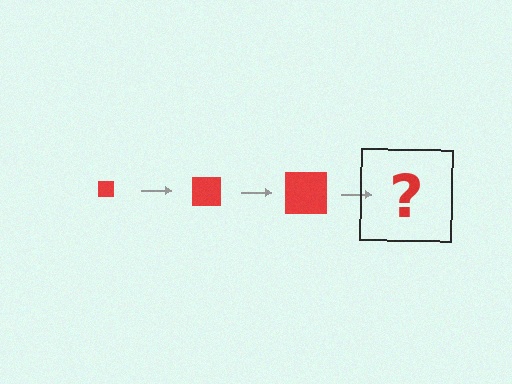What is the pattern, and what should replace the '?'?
The pattern is that the square gets progressively larger each step. The '?' should be a red square, larger than the previous one.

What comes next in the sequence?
The next element should be a red square, larger than the previous one.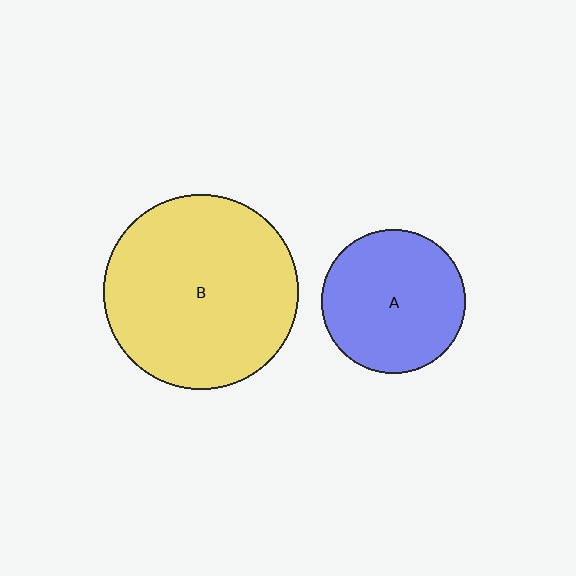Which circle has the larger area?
Circle B (yellow).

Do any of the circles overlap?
No, none of the circles overlap.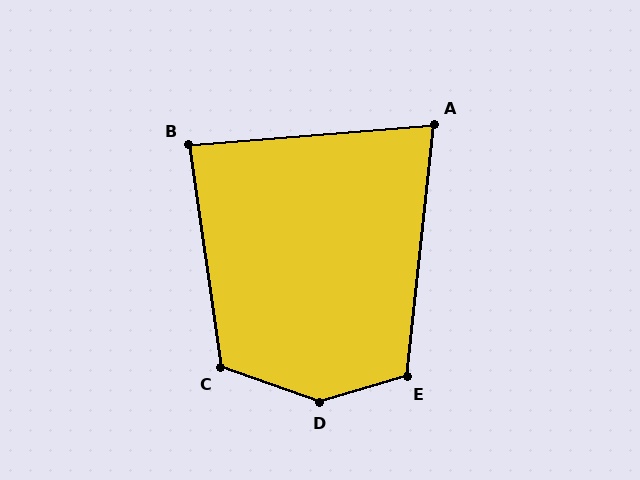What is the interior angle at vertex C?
Approximately 117 degrees (obtuse).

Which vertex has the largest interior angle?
D, at approximately 145 degrees.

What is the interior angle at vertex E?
Approximately 112 degrees (obtuse).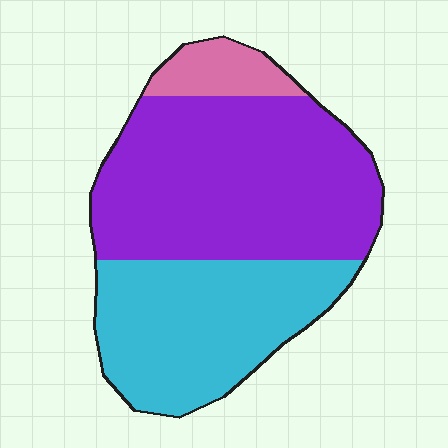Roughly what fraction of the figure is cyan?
Cyan takes up about three eighths (3/8) of the figure.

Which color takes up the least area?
Pink, at roughly 10%.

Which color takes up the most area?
Purple, at roughly 55%.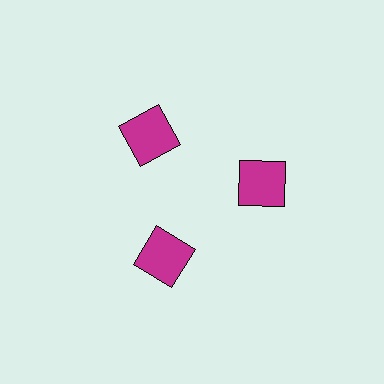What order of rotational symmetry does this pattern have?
This pattern has 3-fold rotational symmetry.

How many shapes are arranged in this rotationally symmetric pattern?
There are 3 shapes, arranged in 3 groups of 1.